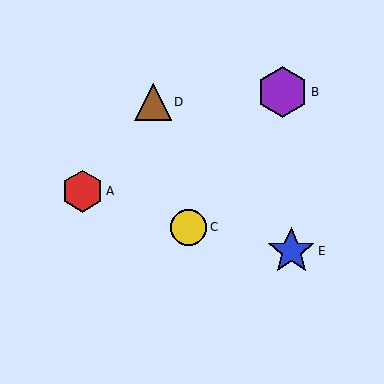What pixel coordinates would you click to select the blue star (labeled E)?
Click at (291, 251) to select the blue star E.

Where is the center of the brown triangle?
The center of the brown triangle is at (153, 102).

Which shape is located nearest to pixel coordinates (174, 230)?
The yellow circle (labeled C) at (189, 227) is nearest to that location.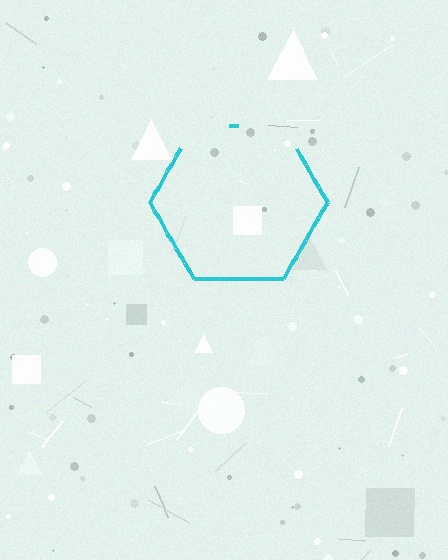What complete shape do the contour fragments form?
The contour fragments form a hexagon.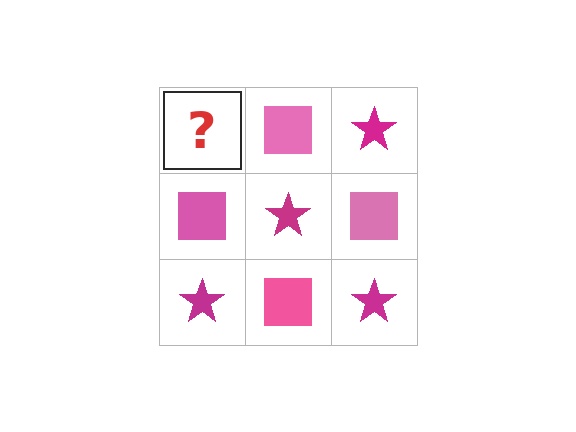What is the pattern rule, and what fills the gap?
The rule is that it alternates magenta star and pink square in a checkerboard pattern. The gap should be filled with a magenta star.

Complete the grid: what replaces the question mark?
The question mark should be replaced with a magenta star.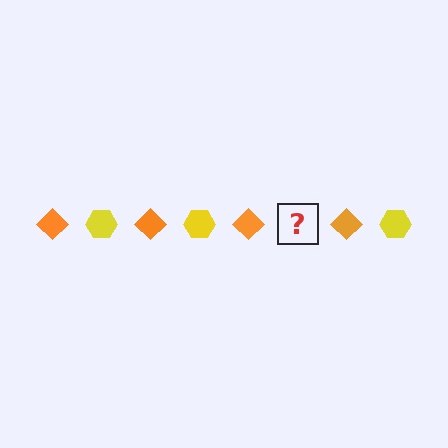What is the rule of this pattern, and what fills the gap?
The rule is that the pattern alternates between orange diamond and yellow hexagon. The gap should be filled with a yellow hexagon.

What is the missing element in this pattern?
The missing element is a yellow hexagon.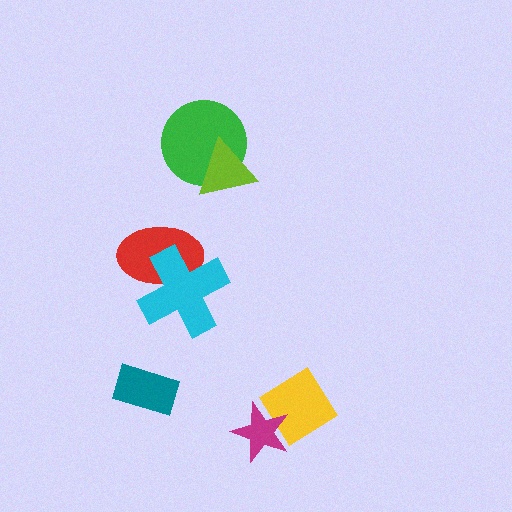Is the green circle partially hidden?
Yes, it is partially covered by another shape.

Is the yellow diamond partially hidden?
Yes, it is partially covered by another shape.